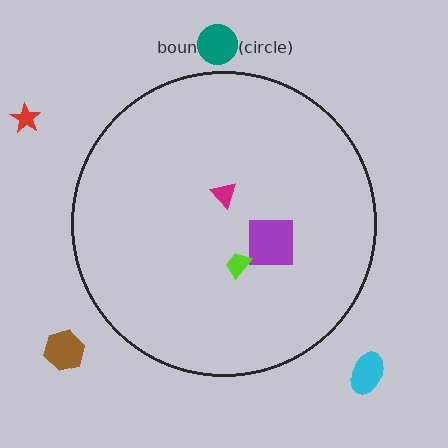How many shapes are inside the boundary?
3 inside, 4 outside.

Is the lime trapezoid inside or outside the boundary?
Inside.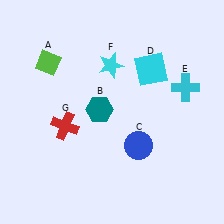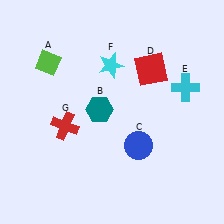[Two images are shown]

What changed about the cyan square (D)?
In Image 1, D is cyan. In Image 2, it changed to red.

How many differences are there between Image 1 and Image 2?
There is 1 difference between the two images.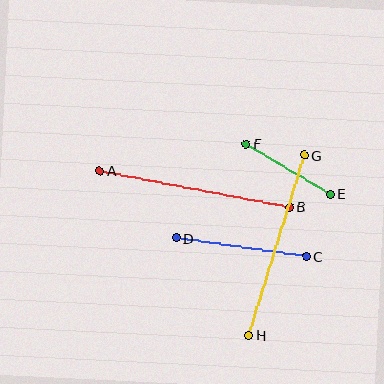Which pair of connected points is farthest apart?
Points A and B are farthest apart.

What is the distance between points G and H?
The distance is approximately 188 pixels.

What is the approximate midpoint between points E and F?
The midpoint is at approximately (288, 169) pixels.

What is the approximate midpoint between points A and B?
The midpoint is at approximately (195, 189) pixels.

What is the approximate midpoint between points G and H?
The midpoint is at approximately (276, 245) pixels.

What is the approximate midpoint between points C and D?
The midpoint is at approximately (241, 247) pixels.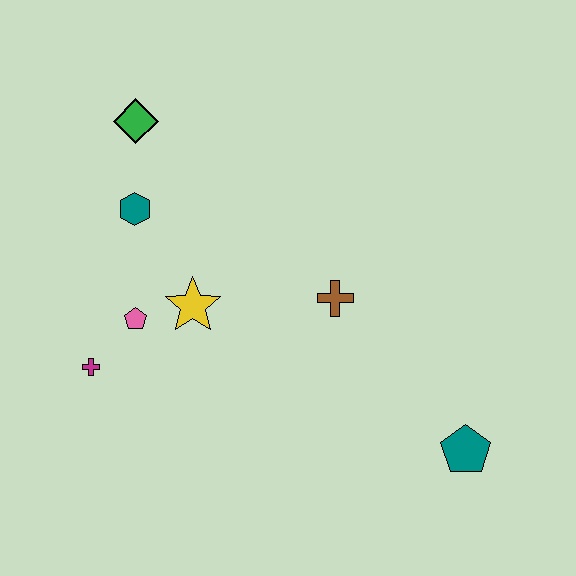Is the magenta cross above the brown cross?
No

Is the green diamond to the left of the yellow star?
Yes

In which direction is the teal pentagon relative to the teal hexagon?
The teal pentagon is to the right of the teal hexagon.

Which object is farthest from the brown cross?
The green diamond is farthest from the brown cross.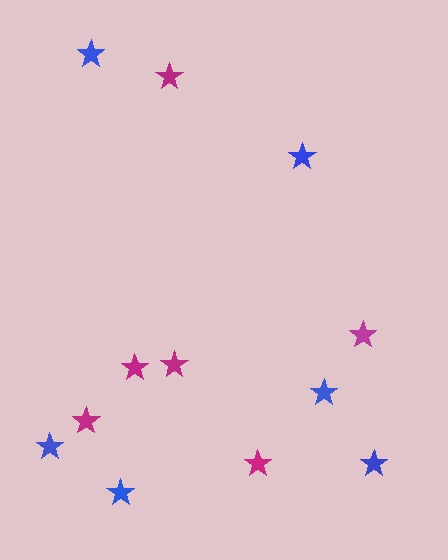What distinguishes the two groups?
There are 2 groups: one group of blue stars (6) and one group of magenta stars (6).